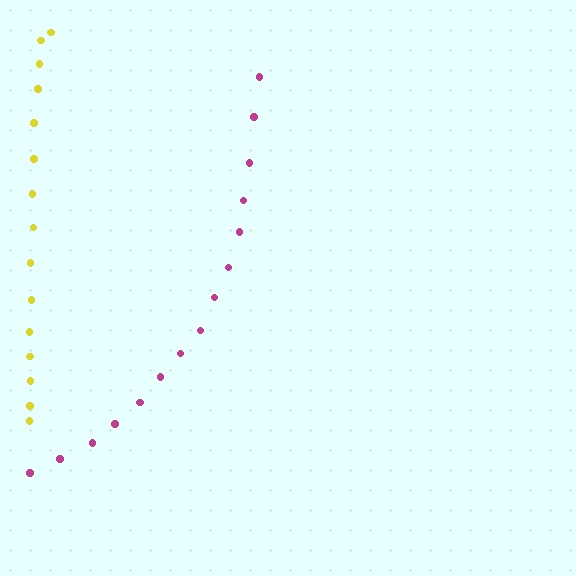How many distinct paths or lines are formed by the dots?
There are 2 distinct paths.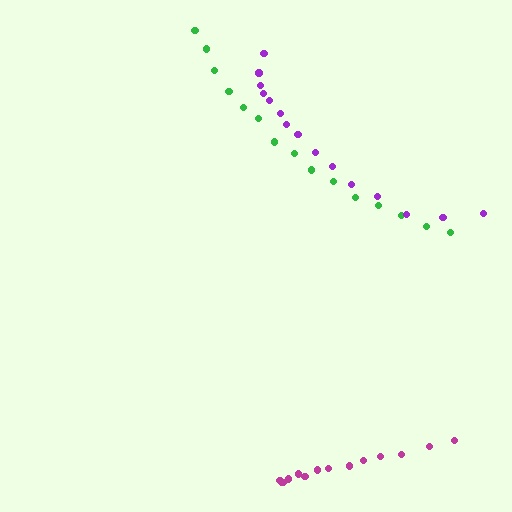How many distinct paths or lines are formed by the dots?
There are 3 distinct paths.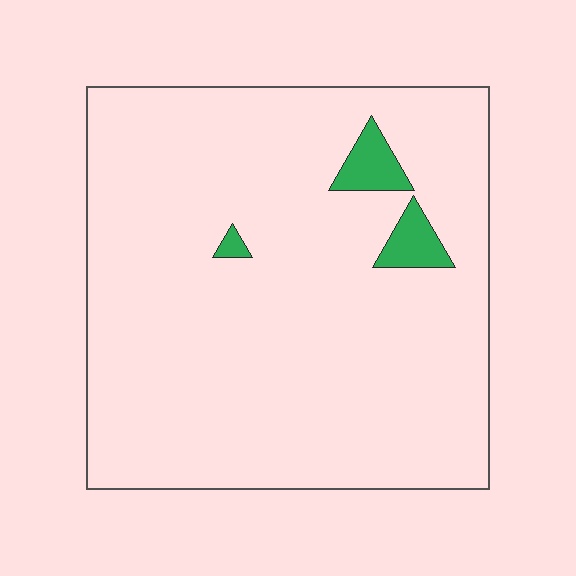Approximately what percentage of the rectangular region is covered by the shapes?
Approximately 5%.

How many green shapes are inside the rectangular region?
3.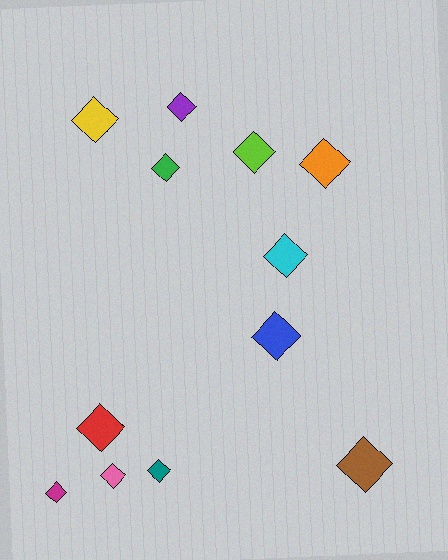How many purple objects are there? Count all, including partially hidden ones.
There is 1 purple object.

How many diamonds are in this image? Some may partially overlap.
There are 12 diamonds.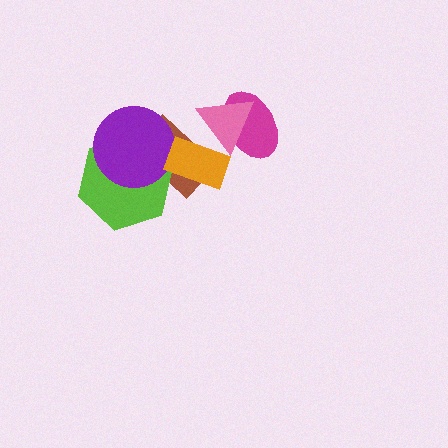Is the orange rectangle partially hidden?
No, no other shape covers it.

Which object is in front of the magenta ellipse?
The pink triangle is in front of the magenta ellipse.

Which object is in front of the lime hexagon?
The purple circle is in front of the lime hexagon.